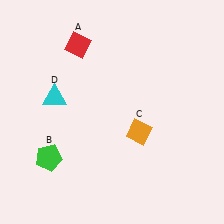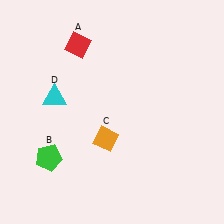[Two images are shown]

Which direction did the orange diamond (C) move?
The orange diamond (C) moved left.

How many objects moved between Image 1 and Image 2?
1 object moved between the two images.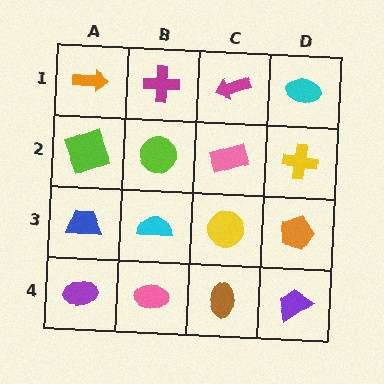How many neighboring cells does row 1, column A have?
2.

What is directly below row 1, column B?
A lime circle.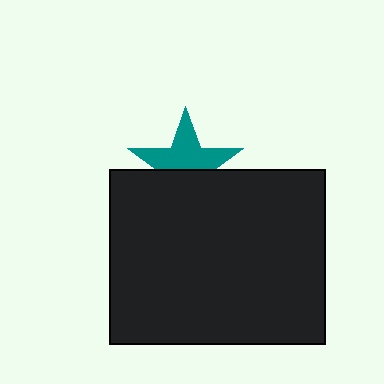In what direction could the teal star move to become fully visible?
The teal star could move up. That would shift it out from behind the black rectangle entirely.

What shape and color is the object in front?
The object in front is a black rectangle.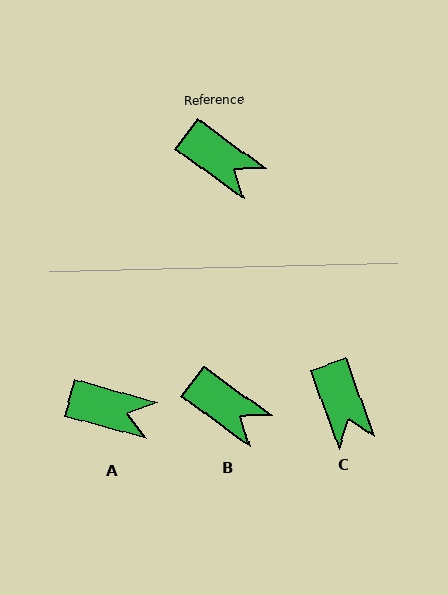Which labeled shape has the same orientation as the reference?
B.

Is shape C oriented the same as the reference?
No, it is off by about 34 degrees.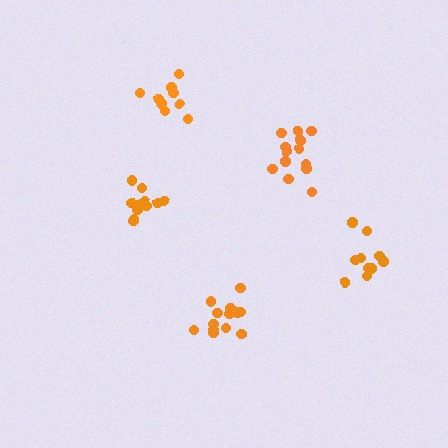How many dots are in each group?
Group 1: 10 dots, Group 2: 13 dots, Group 3: 9 dots, Group 4: 11 dots, Group 5: 13 dots (56 total).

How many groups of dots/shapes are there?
There are 5 groups.